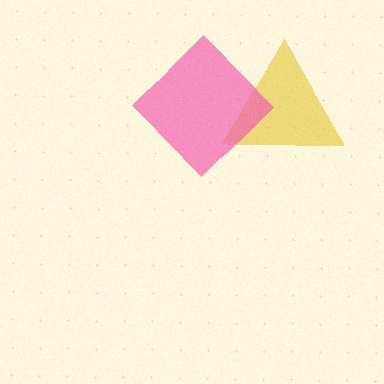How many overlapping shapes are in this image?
There are 2 overlapping shapes in the image.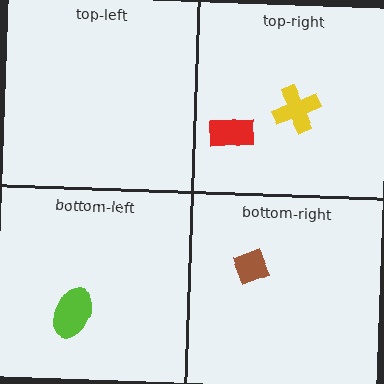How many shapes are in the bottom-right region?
1.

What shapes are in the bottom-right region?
The brown diamond.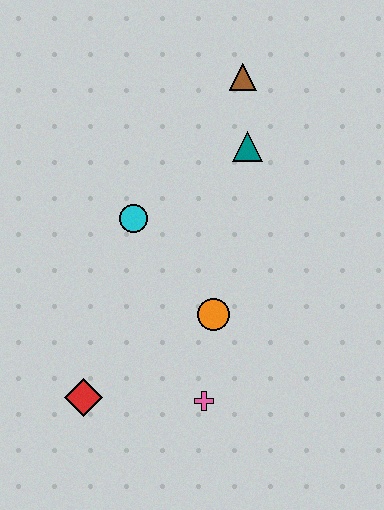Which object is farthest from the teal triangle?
The red diamond is farthest from the teal triangle.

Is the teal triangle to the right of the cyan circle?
Yes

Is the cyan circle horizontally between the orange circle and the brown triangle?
No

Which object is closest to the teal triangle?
The brown triangle is closest to the teal triangle.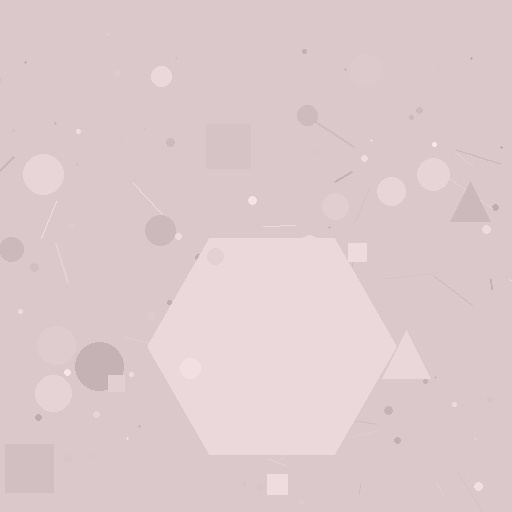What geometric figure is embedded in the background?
A hexagon is embedded in the background.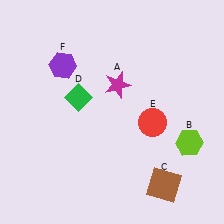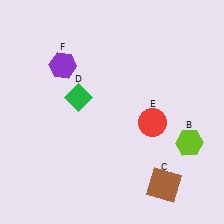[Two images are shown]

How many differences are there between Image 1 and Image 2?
There is 1 difference between the two images.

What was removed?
The magenta star (A) was removed in Image 2.